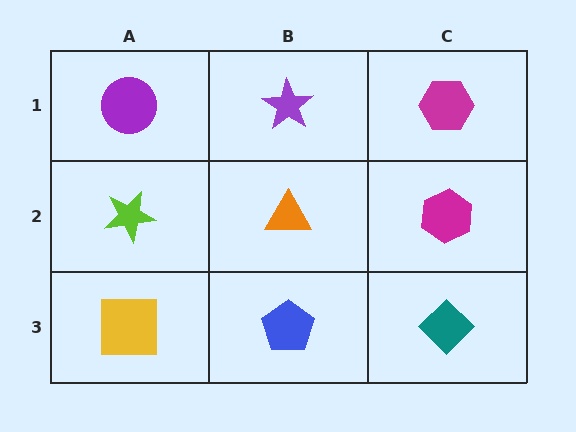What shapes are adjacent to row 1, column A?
A lime star (row 2, column A), a purple star (row 1, column B).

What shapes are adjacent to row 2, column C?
A magenta hexagon (row 1, column C), a teal diamond (row 3, column C), an orange triangle (row 2, column B).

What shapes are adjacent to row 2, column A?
A purple circle (row 1, column A), a yellow square (row 3, column A), an orange triangle (row 2, column B).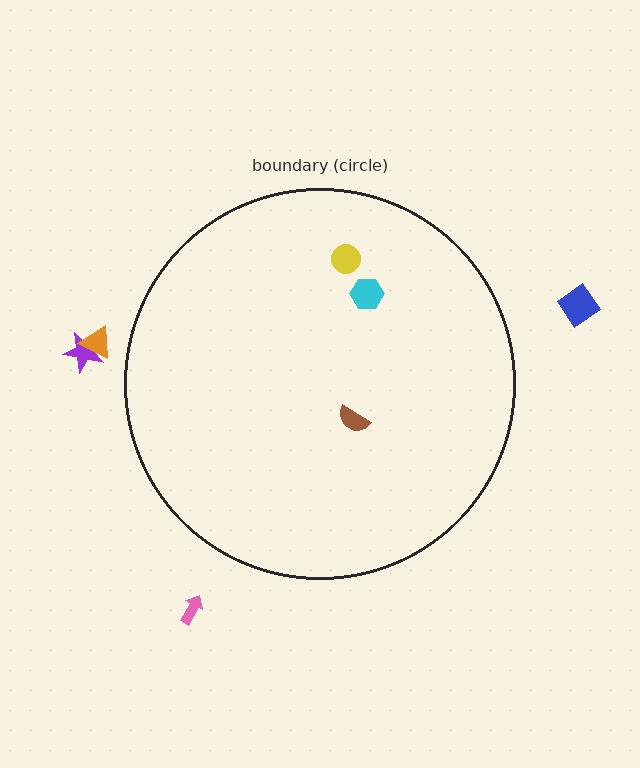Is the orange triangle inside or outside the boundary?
Outside.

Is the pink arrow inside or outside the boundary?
Outside.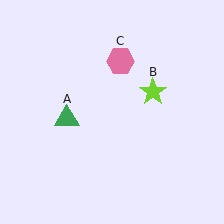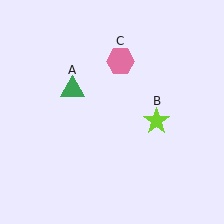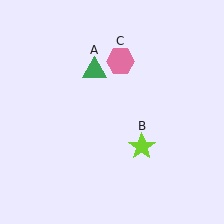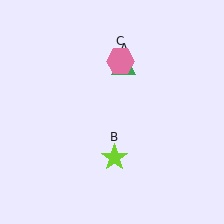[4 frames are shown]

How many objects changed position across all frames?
2 objects changed position: green triangle (object A), lime star (object B).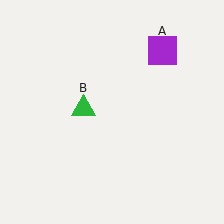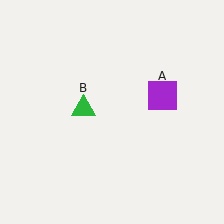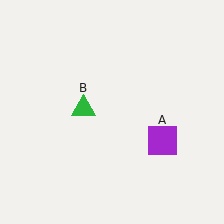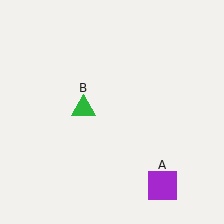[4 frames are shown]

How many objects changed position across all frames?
1 object changed position: purple square (object A).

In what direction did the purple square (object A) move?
The purple square (object A) moved down.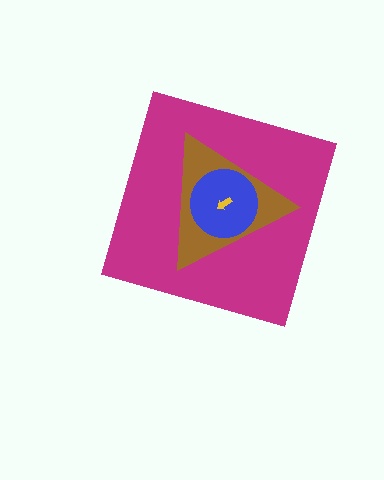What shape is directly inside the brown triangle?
The blue circle.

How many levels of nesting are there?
4.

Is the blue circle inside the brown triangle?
Yes.